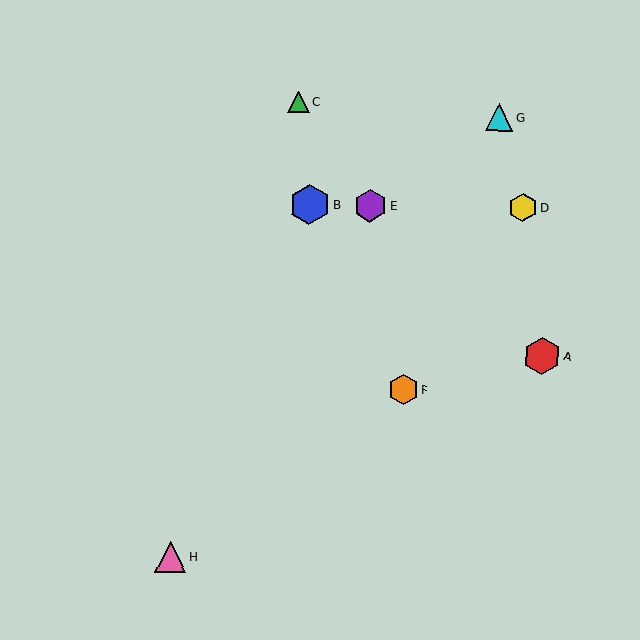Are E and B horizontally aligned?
Yes, both are at y≈205.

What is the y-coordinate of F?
Object F is at y≈390.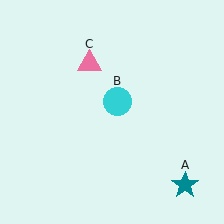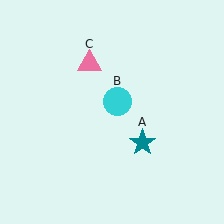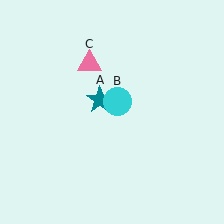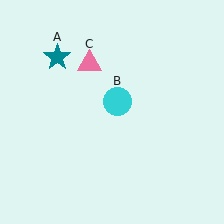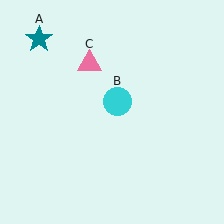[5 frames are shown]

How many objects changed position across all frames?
1 object changed position: teal star (object A).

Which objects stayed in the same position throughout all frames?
Cyan circle (object B) and pink triangle (object C) remained stationary.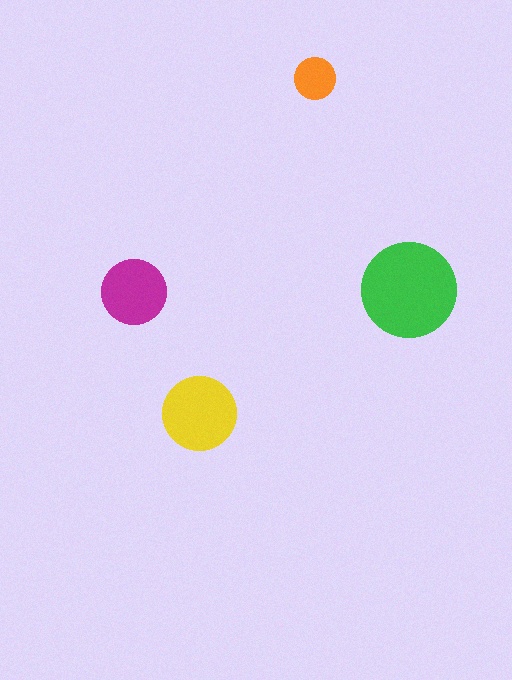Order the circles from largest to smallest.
the green one, the yellow one, the magenta one, the orange one.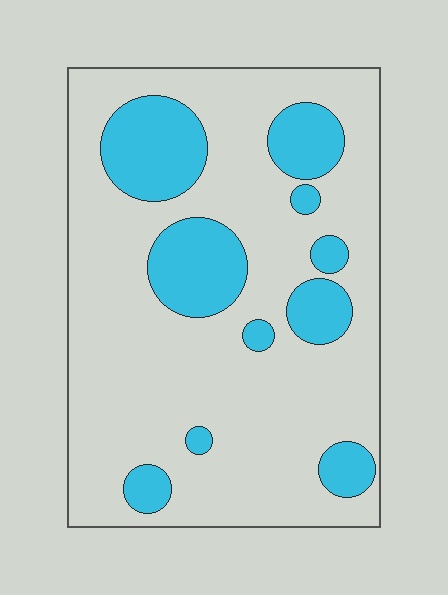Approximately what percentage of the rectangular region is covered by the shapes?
Approximately 25%.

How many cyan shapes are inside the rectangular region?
10.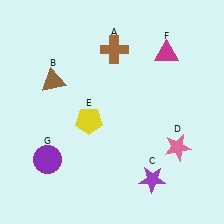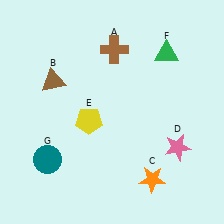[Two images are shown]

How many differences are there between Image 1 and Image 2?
There are 3 differences between the two images.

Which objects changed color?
C changed from purple to orange. F changed from magenta to green. G changed from purple to teal.